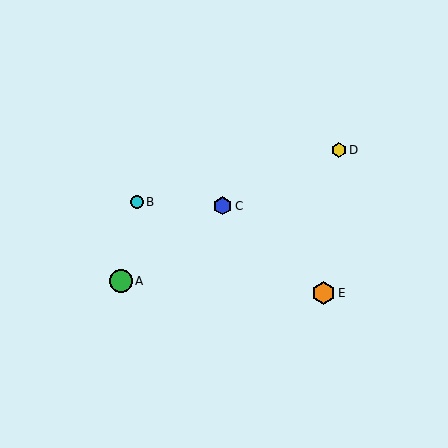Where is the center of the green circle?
The center of the green circle is at (121, 281).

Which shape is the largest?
The orange hexagon (labeled E) is the largest.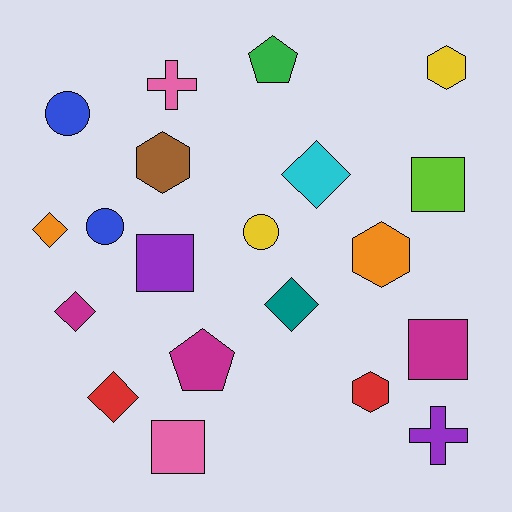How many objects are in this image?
There are 20 objects.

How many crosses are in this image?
There are 2 crosses.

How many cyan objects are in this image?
There is 1 cyan object.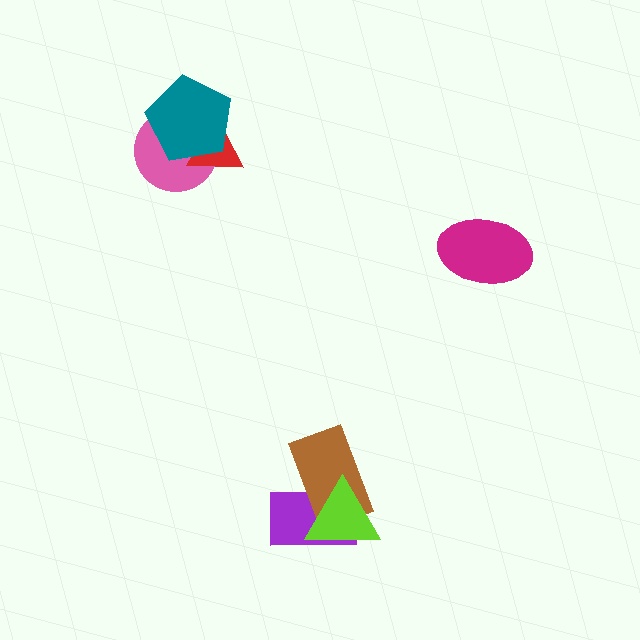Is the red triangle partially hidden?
Yes, it is partially covered by another shape.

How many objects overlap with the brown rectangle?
2 objects overlap with the brown rectangle.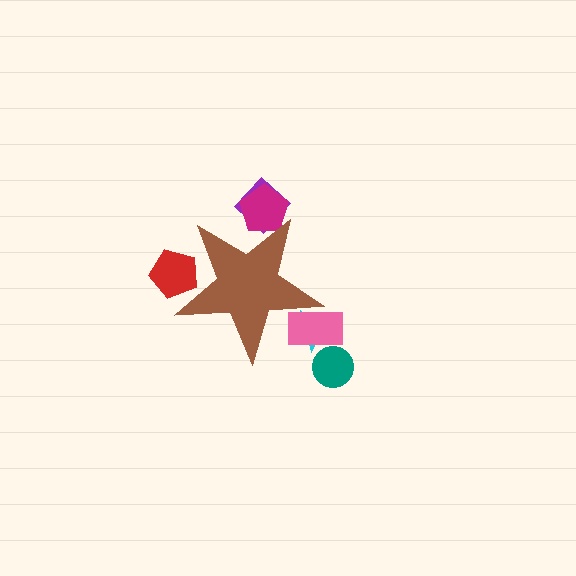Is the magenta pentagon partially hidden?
Yes, the magenta pentagon is partially hidden behind the brown star.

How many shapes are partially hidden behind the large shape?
5 shapes are partially hidden.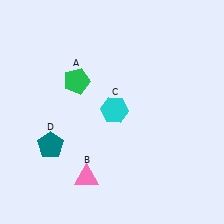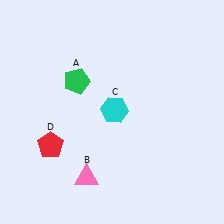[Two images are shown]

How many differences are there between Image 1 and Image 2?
There is 1 difference between the two images.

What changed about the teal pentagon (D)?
In Image 1, D is teal. In Image 2, it changed to red.